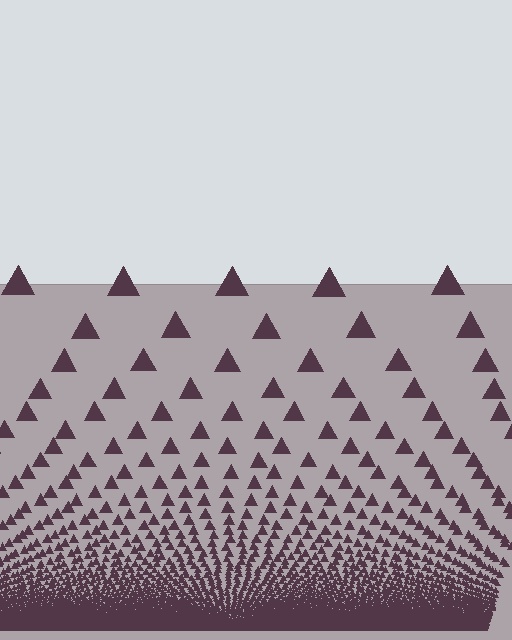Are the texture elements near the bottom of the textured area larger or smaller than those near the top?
Smaller. The gradient is inverted — elements near the bottom are smaller and denser.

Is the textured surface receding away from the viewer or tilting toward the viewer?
The surface appears to tilt toward the viewer. Texture elements get larger and sparser toward the top.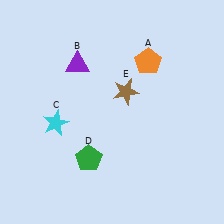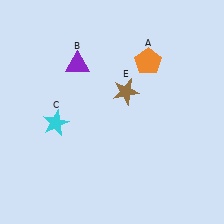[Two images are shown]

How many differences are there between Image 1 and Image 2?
There is 1 difference between the two images.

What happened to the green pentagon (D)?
The green pentagon (D) was removed in Image 2. It was in the bottom-left area of Image 1.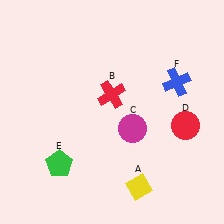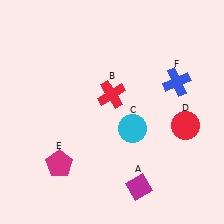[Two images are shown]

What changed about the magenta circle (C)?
In Image 1, C is magenta. In Image 2, it changed to cyan.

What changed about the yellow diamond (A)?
In Image 1, A is yellow. In Image 2, it changed to magenta.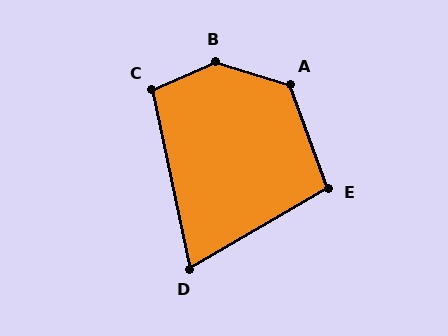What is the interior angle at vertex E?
Approximately 100 degrees (obtuse).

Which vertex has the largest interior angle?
B, at approximately 139 degrees.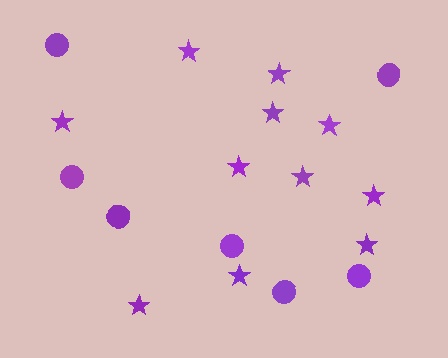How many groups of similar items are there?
There are 2 groups: one group of stars (11) and one group of circles (7).